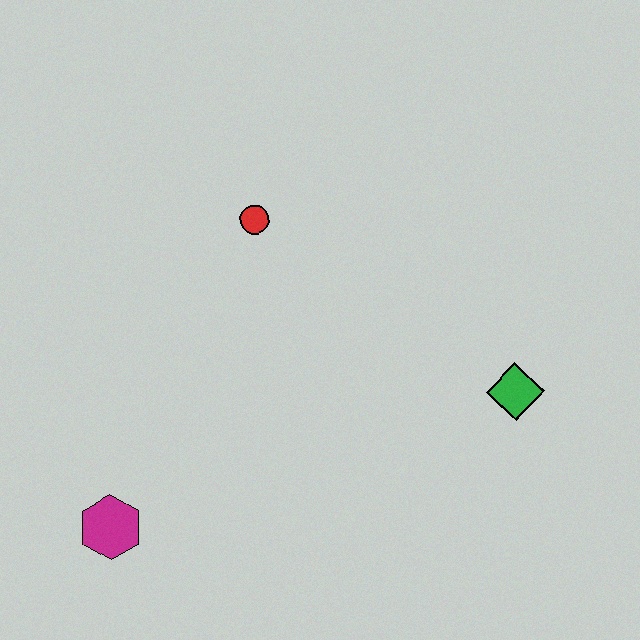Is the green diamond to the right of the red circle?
Yes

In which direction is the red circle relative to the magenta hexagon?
The red circle is above the magenta hexagon.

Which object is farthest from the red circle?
The magenta hexagon is farthest from the red circle.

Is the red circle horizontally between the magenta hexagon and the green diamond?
Yes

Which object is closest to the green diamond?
The red circle is closest to the green diamond.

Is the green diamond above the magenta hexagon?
Yes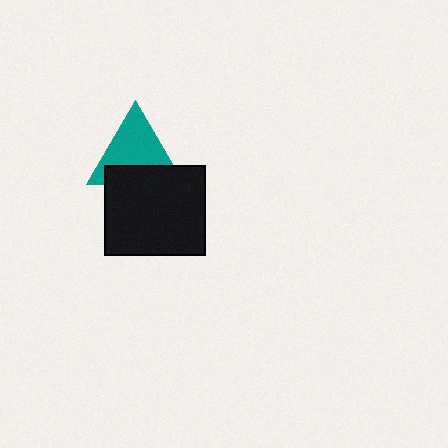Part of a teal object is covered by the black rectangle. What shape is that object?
It is a triangle.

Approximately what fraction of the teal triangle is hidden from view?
Roughly 36% of the teal triangle is hidden behind the black rectangle.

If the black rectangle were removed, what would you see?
You would see the complete teal triangle.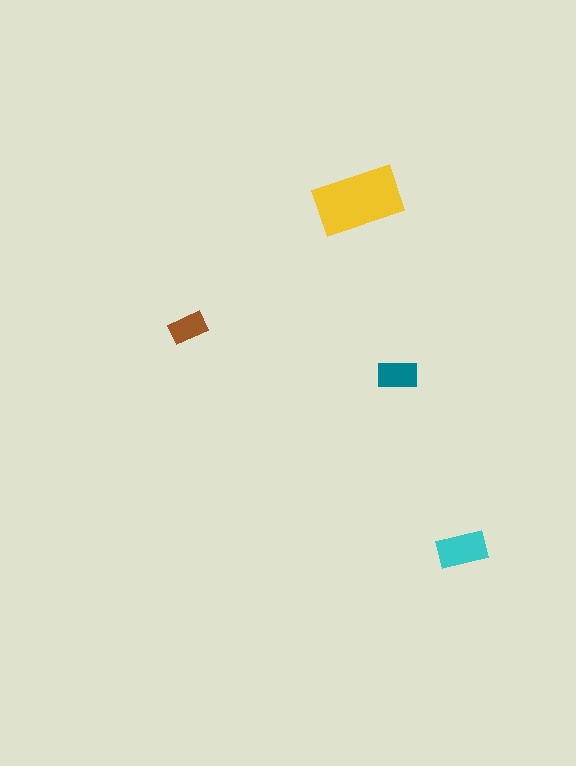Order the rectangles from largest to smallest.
the yellow one, the cyan one, the teal one, the brown one.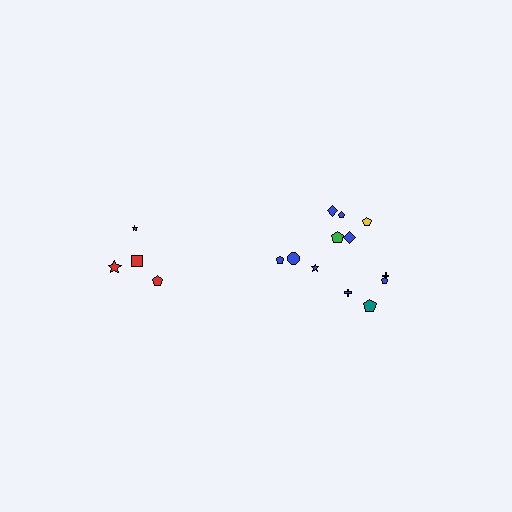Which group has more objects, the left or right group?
The right group.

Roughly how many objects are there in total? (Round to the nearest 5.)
Roughly 15 objects in total.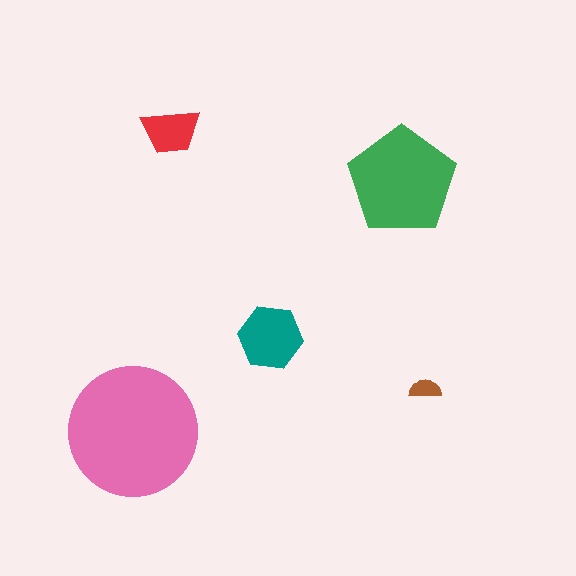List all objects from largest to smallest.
The pink circle, the green pentagon, the teal hexagon, the red trapezoid, the brown semicircle.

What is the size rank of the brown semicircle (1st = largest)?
5th.